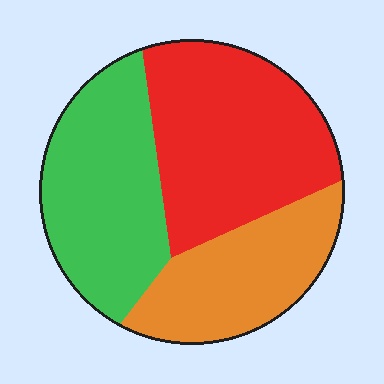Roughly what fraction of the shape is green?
Green takes up between a quarter and a half of the shape.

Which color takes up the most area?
Red, at roughly 40%.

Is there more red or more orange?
Red.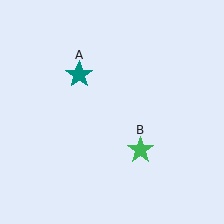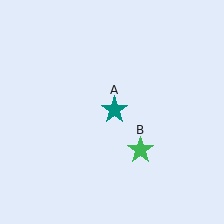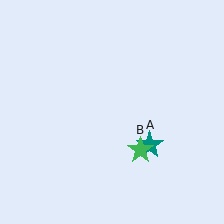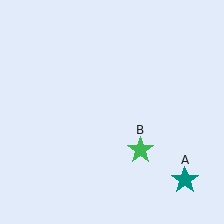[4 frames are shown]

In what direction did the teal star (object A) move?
The teal star (object A) moved down and to the right.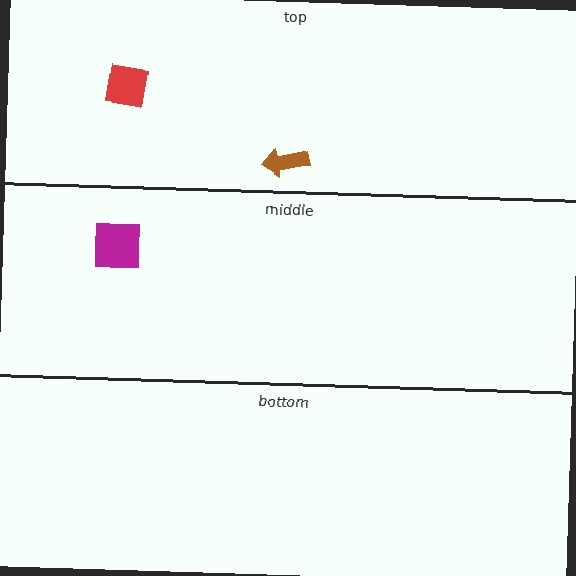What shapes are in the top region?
The red square, the brown arrow.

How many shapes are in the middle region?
1.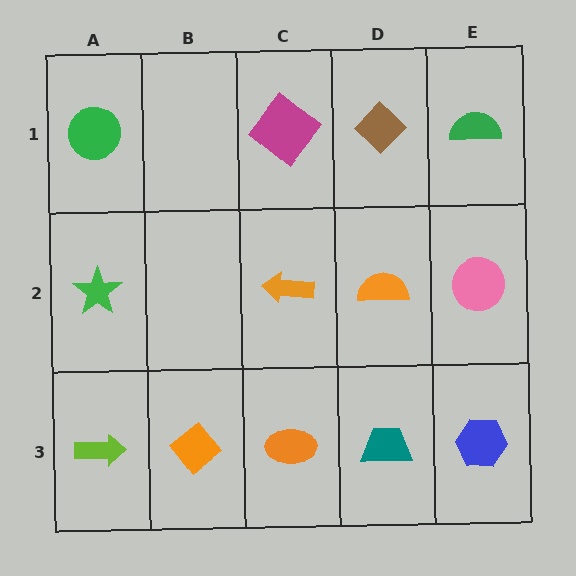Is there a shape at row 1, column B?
No, that cell is empty.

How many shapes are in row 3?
5 shapes.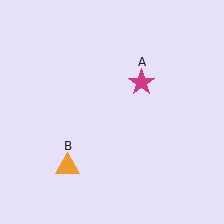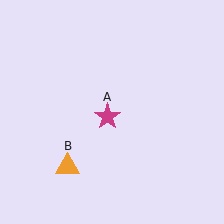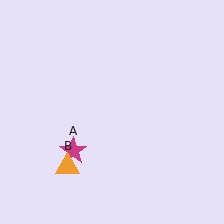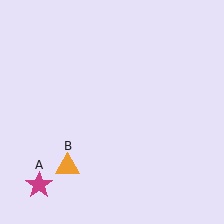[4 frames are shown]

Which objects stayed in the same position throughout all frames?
Orange triangle (object B) remained stationary.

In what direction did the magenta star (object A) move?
The magenta star (object A) moved down and to the left.